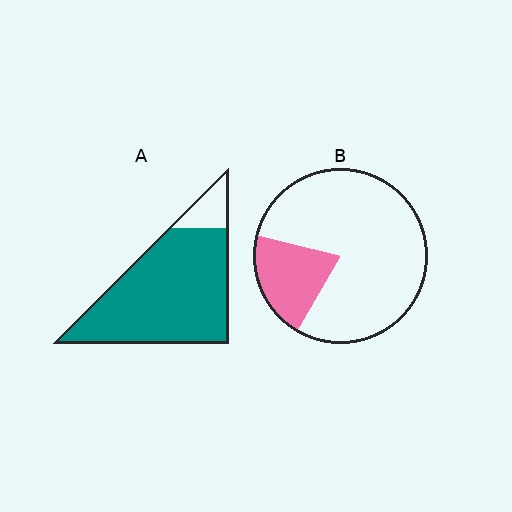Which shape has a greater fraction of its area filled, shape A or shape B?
Shape A.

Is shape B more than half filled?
No.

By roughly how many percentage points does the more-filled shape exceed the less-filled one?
By roughly 70 percentage points (A over B).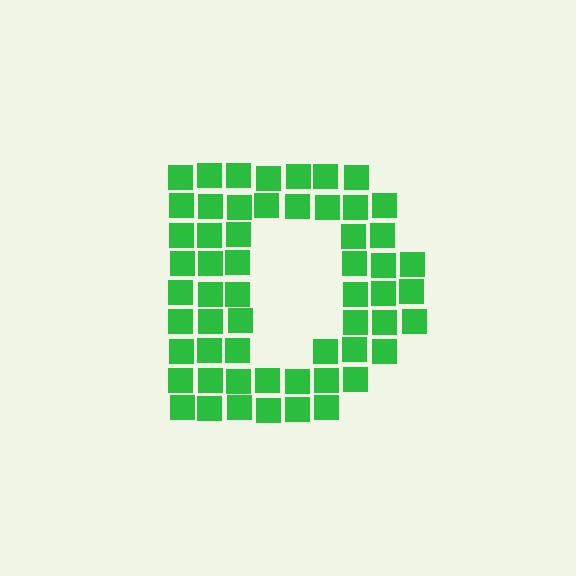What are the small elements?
The small elements are squares.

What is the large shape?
The large shape is the letter D.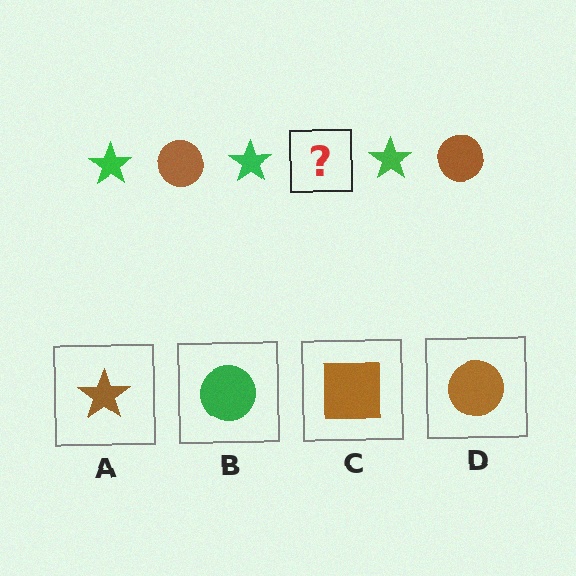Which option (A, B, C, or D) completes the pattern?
D.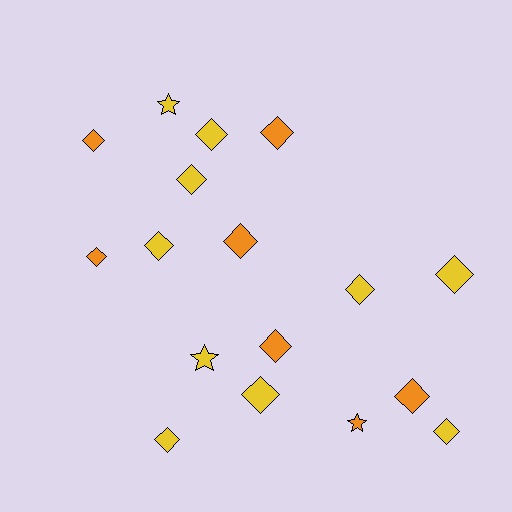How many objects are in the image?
There are 17 objects.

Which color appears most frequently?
Yellow, with 10 objects.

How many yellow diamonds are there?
There are 8 yellow diamonds.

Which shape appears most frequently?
Diamond, with 14 objects.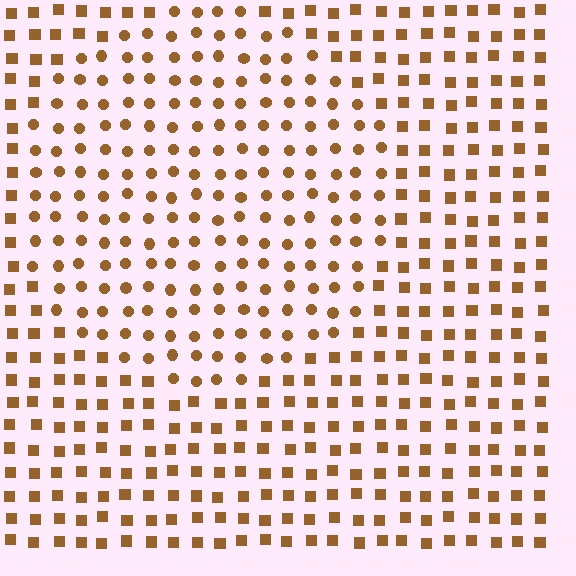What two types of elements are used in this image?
The image uses circles inside the circle region and squares outside it.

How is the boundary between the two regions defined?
The boundary is defined by a change in element shape: circles inside vs. squares outside. All elements share the same color and spacing.